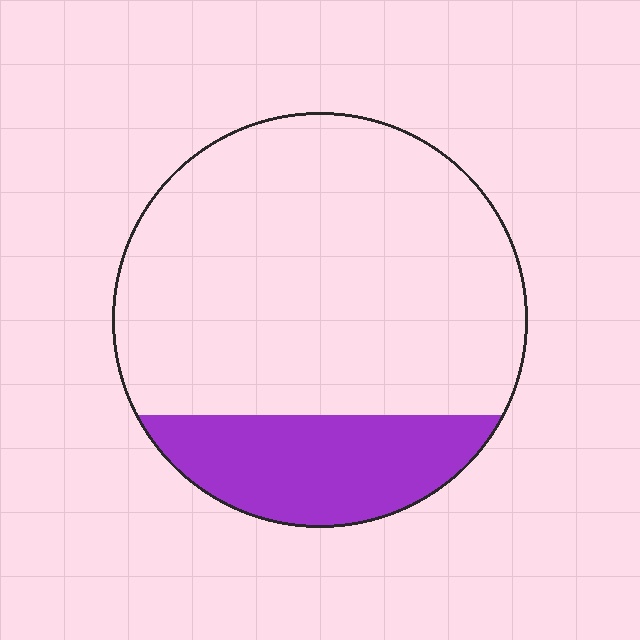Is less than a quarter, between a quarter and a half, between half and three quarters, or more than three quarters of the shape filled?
Less than a quarter.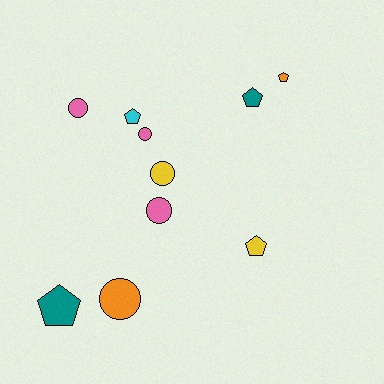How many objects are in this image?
There are 10 objects.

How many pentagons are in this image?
There are 5 pentagons.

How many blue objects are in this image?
There are no blue objects.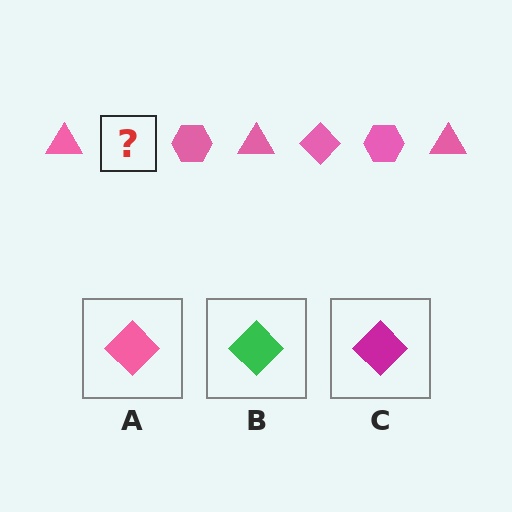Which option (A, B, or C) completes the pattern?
A.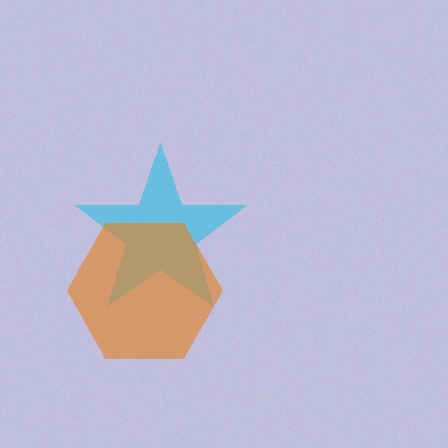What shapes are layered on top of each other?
The layered shapes are: a cyan star, an orange hexagon.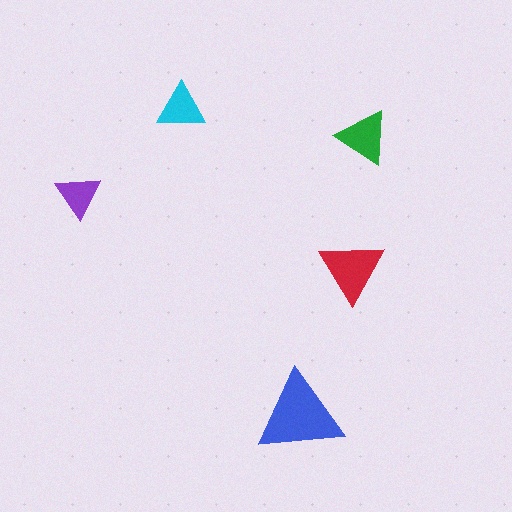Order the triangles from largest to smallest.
the blue one, the red one, the green one, the cyan one, the purple one.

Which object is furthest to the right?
The green triangle is rightmost.